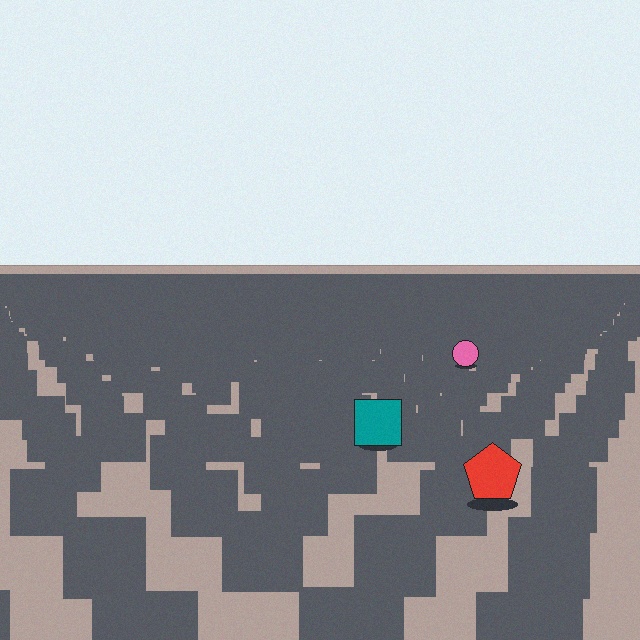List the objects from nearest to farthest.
From nearest to farthest: the red pentagon, the teal square, the pink circle.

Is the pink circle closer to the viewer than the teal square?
No. The teal square is closer — you can tell from the texture gradient: the ground texture is coarser near it.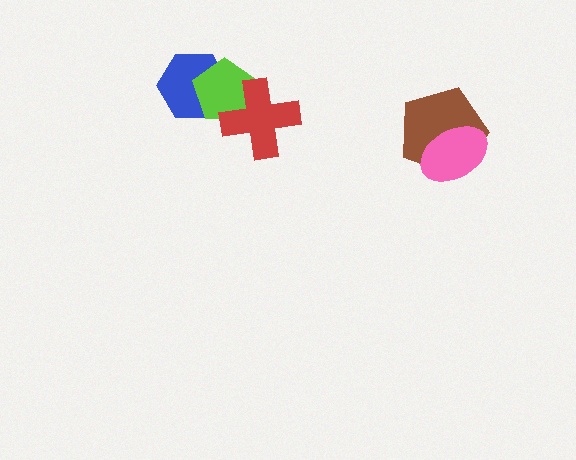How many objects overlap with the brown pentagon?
1 object overlaps with the brown pentagon.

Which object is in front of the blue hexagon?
The lime pentagon is in front of the blue hexagon.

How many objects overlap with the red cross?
1 object overlaps with the red cross.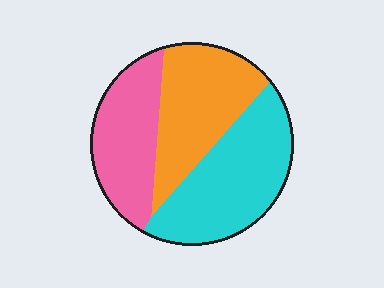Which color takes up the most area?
Cyan, at roughly 40%.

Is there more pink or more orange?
Orange.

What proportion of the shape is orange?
Orange takes up between a quarter and a half of the shape.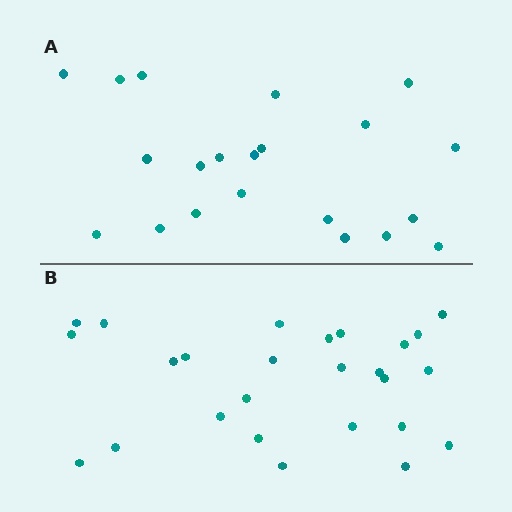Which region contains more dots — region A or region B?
Region B (the bottom region) has more dots.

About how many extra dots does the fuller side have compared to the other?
Region B has about 5 more dots than region A.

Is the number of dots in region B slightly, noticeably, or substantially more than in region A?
Region B has only slightly more — the two regions are fairly close. The ratio is roughly 1.2 to 1.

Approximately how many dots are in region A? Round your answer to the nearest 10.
About 20 dots. (The exact count is 21, which rounds to 20.)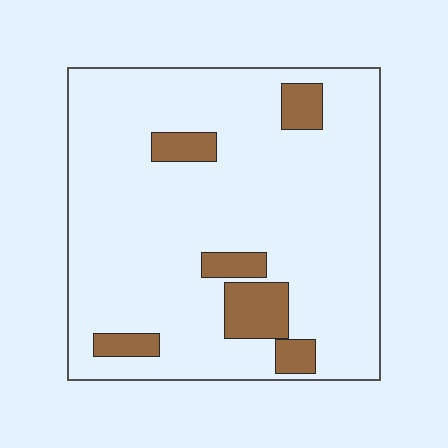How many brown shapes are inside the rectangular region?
6.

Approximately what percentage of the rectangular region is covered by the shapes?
Approximately 15%.